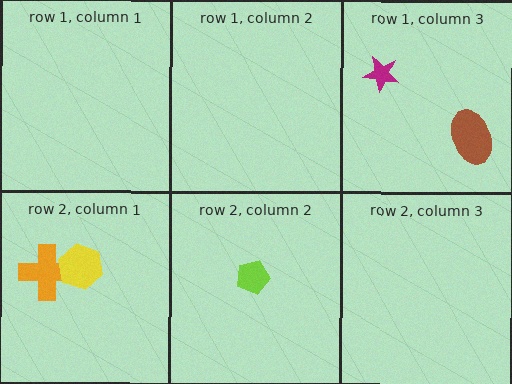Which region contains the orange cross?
The row 2, column 1 region.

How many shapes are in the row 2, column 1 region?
2.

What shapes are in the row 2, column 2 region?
The lime pentagon.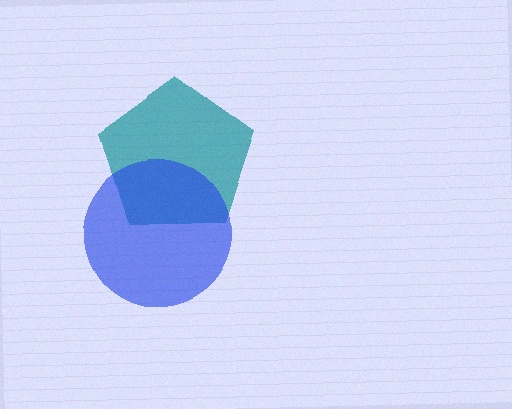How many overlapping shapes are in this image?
There are 2 overlapping shapes in the image.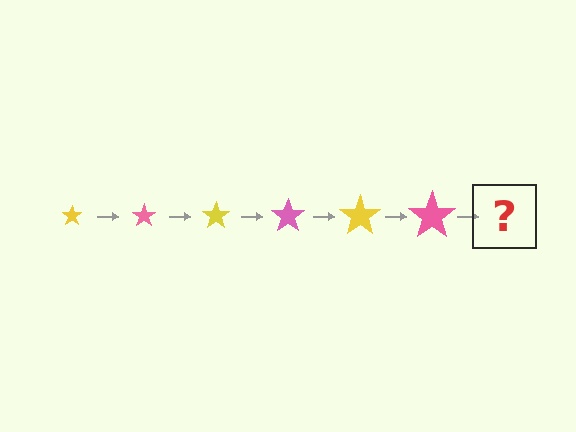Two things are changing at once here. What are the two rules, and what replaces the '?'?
The two rules are that the star grows larger each step and the color cycles through yellow and pink. The '?' should be a yellow star, larger than the previous one.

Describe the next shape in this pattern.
It should be a yellow star, larger than the previous one.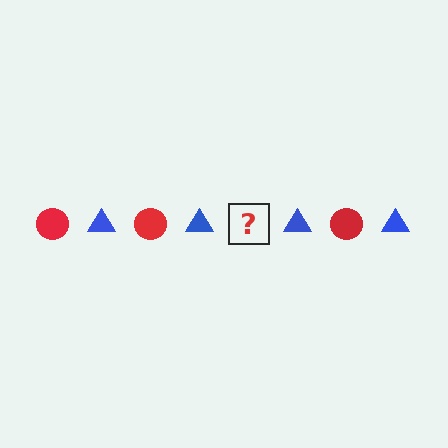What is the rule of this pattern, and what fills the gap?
The rule is that the pattern alternates between red circle and blue triangle. The gap should be filled with a red circle.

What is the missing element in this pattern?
The missing element is a red circle.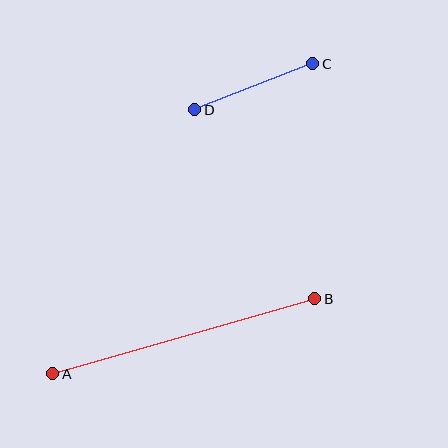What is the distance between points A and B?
The distance is approximately 272 pixels.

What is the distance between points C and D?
The distance is approximately 127 pixels.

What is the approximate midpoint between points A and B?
The midpoint is at approximately (184, 336) pixels.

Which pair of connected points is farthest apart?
Points A and B are farthest apart.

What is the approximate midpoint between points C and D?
The midpoint is at approximately (254, 87) pixels.